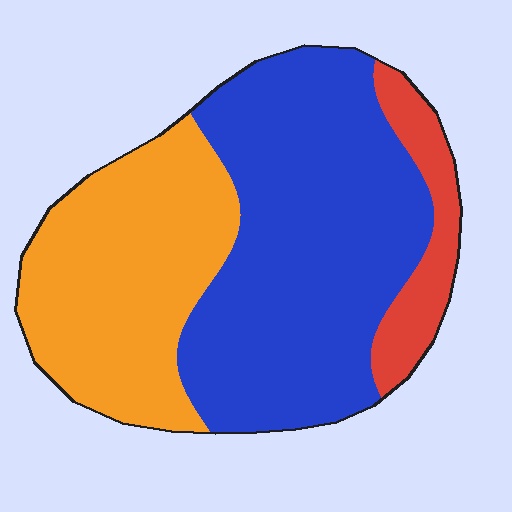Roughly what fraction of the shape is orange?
Orange takes up between a quarter and a half of the shape.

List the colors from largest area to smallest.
From largest to smallest: blue, orange, red.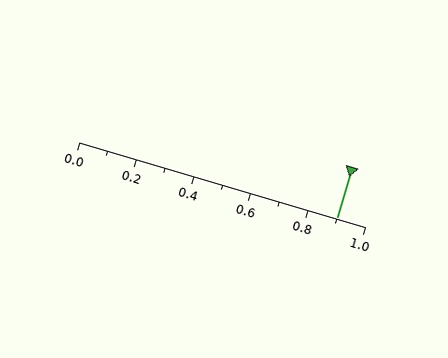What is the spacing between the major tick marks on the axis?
The major ticks are spaced 0.2 apart.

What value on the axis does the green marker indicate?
The marker indicates approximately 0.9.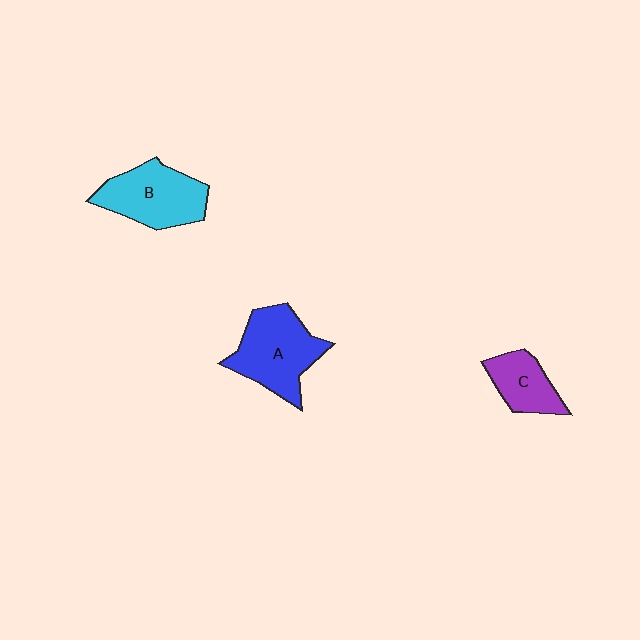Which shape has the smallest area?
Shape C (purple).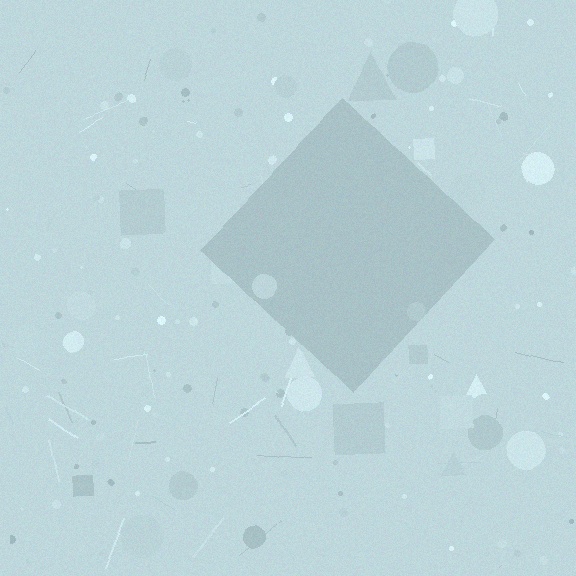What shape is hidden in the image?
A diamond is hidden in the image.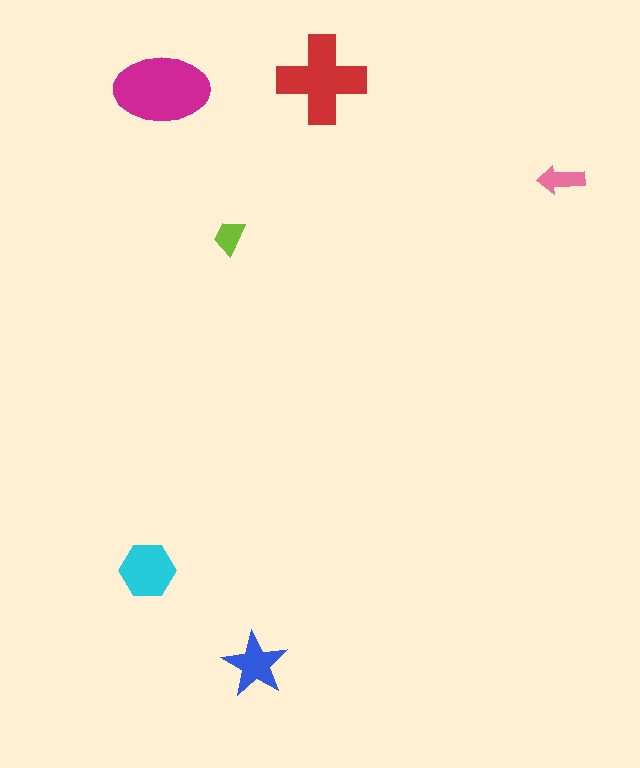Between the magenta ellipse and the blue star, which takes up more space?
The magenta ellipse.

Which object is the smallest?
The lime trapezoid.